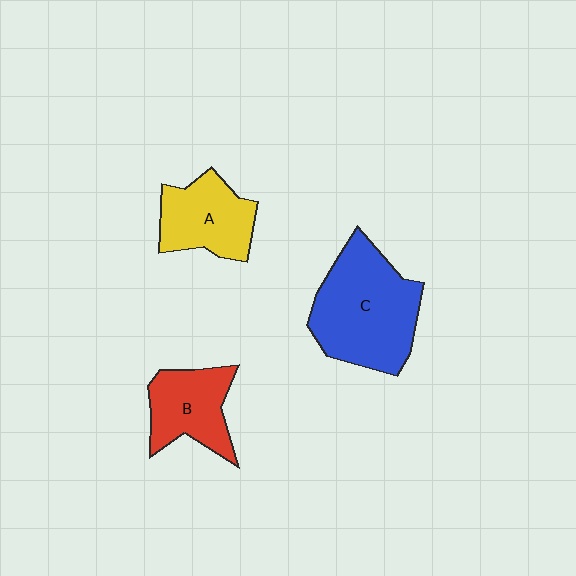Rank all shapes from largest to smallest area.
From largest to smallest: C (blue), A (yellow), B (red).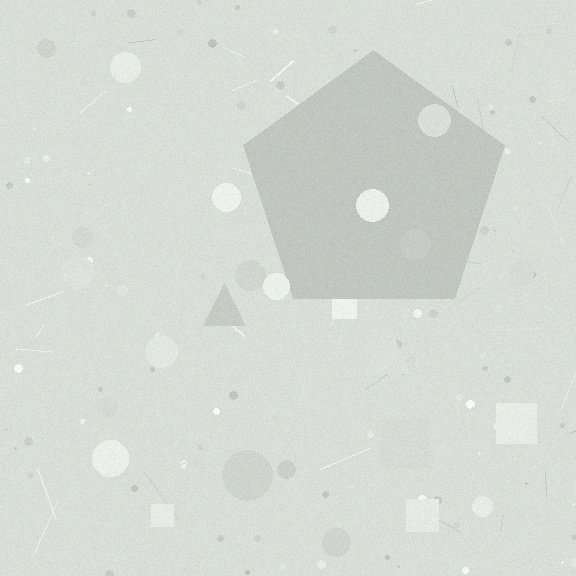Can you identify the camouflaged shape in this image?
The camouflaged shape is a pentagon.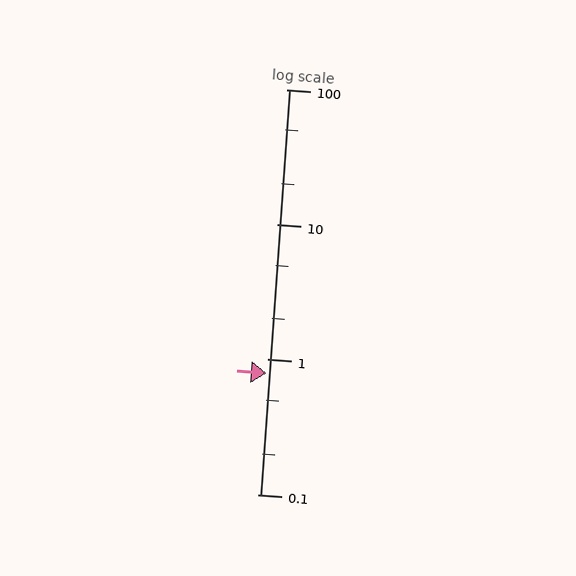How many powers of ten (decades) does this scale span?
The scale spans 3 decades, from 0.1 to 100.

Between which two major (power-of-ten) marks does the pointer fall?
The pointer is between 0.1 and 1.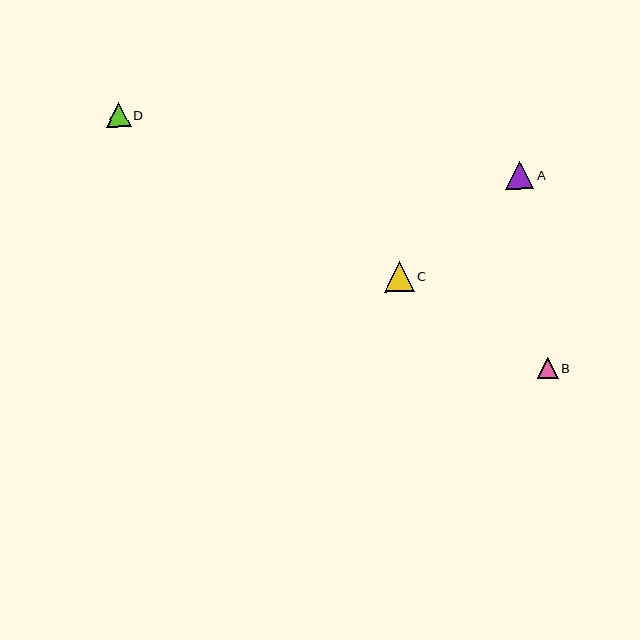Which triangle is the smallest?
Triangle B is the smallest with a size of approximately 21 pixels.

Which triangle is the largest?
Triangle C is the largest with a size of approximately 30 pixels.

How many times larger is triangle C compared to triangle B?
Triangle C is approximately 1.4 times the size of triangle B.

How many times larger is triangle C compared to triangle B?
Triangle C is approximately 1.4 times the size of triangle B.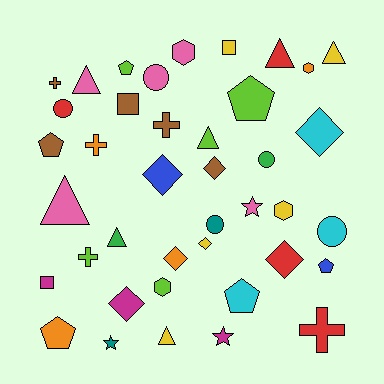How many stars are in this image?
There are 3 stars.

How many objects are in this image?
There are 40 objects.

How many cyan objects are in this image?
There are 3 cyan objects.